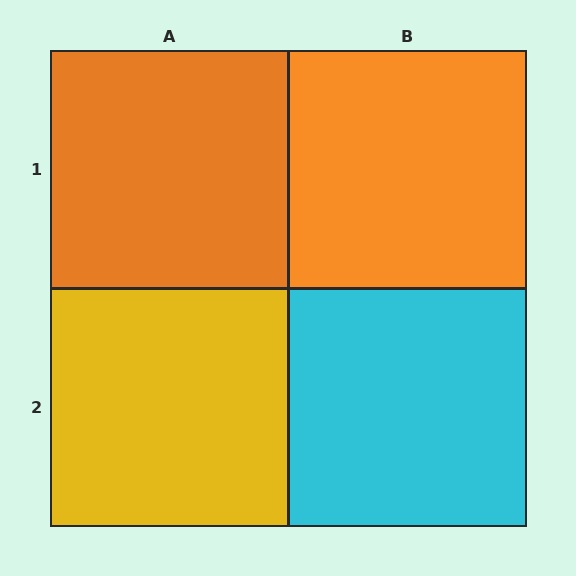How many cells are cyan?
1 cell is cyan.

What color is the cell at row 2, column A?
Yellow.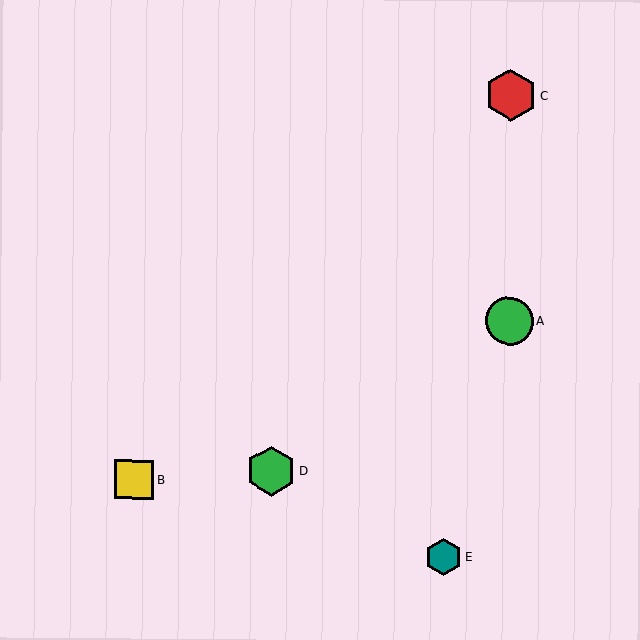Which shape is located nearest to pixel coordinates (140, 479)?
The yellow square (labeled B) at (134, 480) is nearest to that location.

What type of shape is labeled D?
Shape D is a green hexagon.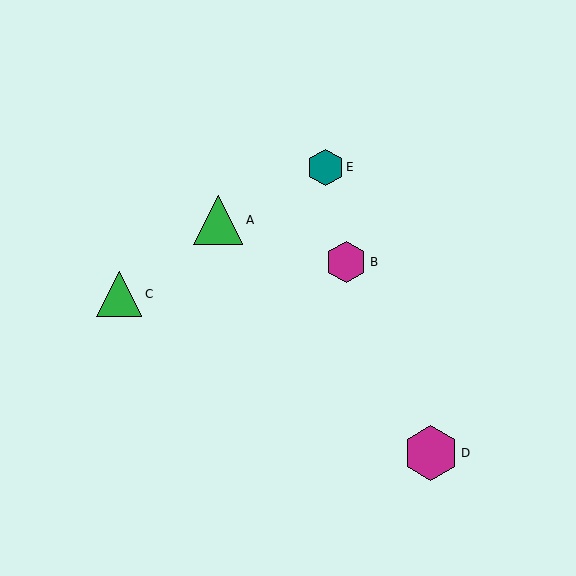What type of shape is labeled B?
Shape B is a magenta hexagon.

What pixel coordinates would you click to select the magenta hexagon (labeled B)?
Click at (346, 262) to select the magenta hexagon B.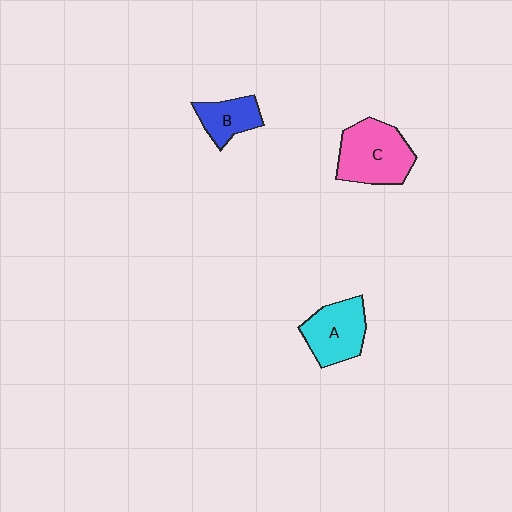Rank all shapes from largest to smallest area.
From largest to smallest: C (pink), A (cyan), B (blue).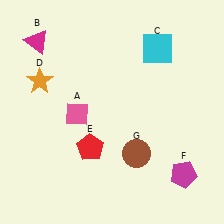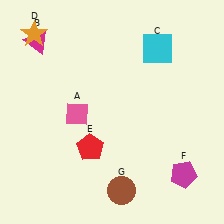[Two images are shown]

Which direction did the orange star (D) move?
The orange star (D) moved up.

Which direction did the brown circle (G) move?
The brown circle (G) moved down.